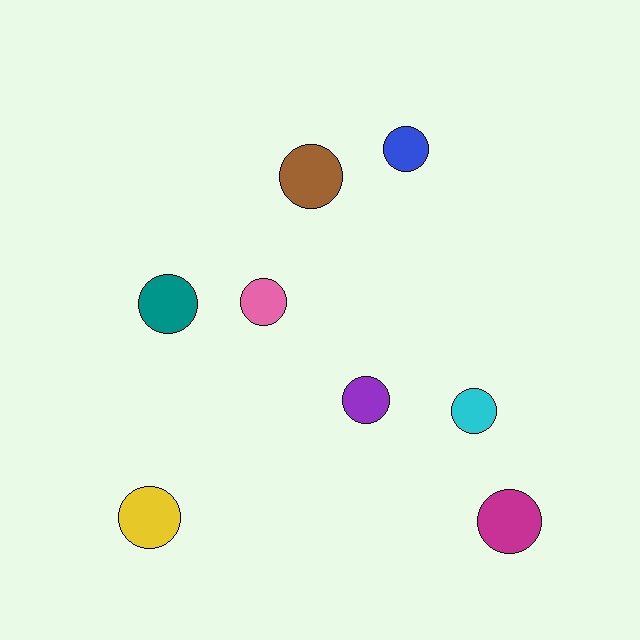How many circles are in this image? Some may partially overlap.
There are 8 circles.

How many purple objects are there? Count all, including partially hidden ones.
There is 1 purple object.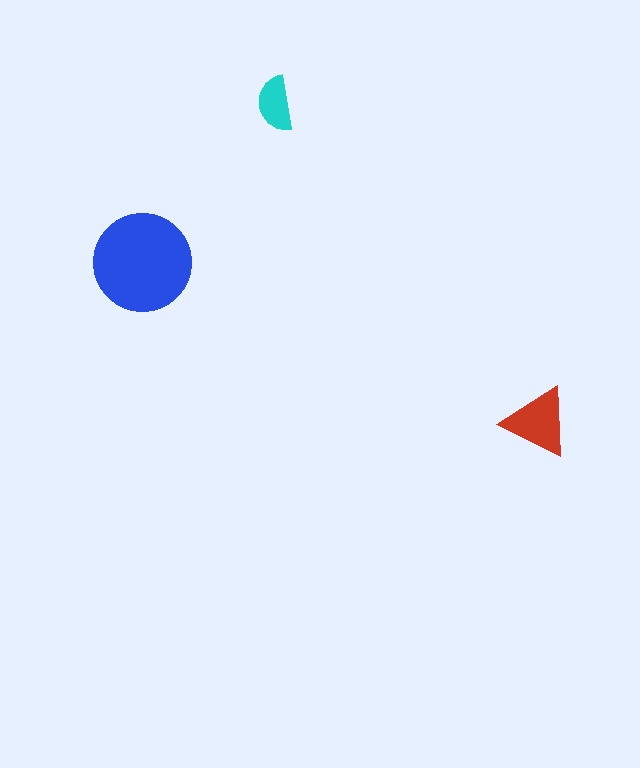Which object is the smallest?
The cyan semicircle.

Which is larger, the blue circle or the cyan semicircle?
The blue circle.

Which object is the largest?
The blue circle.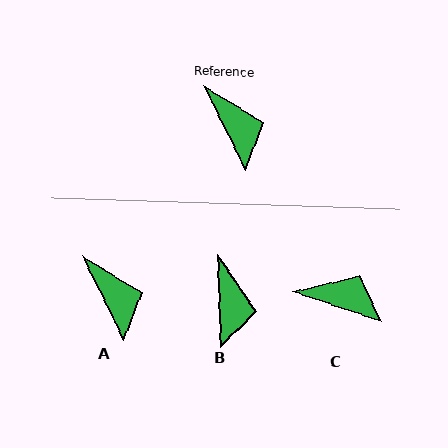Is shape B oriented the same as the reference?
No, it is off by about 24 degrees.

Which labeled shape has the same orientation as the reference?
A.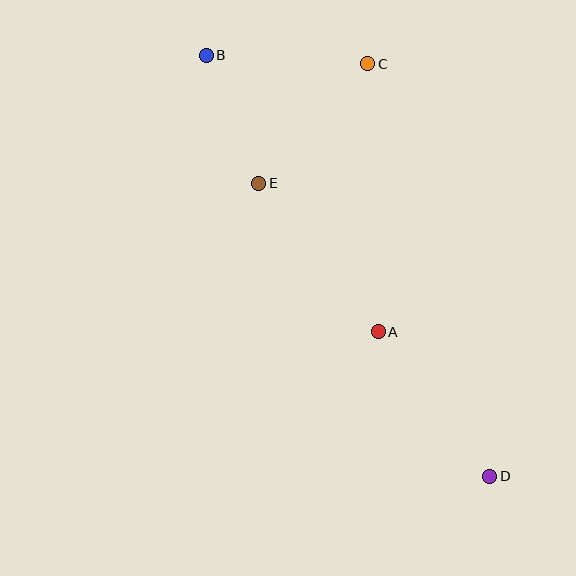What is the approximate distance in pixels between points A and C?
The distance between A and C is approximately 268 pixels.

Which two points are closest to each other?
Points B and E are closest to each other.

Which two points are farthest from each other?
Points B and D are farthest from each other.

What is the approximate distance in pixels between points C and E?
The distance between C and E is approximately 162 pixels.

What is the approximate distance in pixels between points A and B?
The distance between A and B is approximately 326 pixels.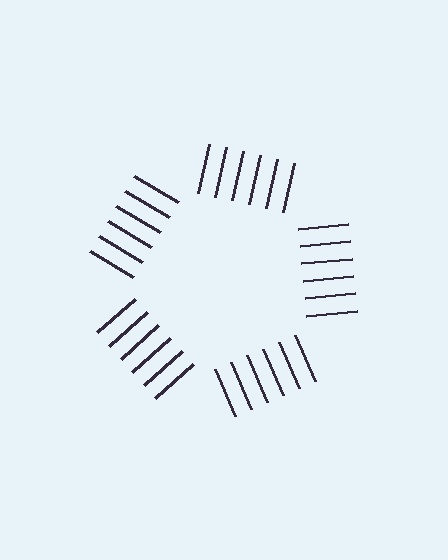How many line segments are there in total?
30 — 6 along each of the 5 edges.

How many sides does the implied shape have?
5 sides — the line-ends trace a pentagon.